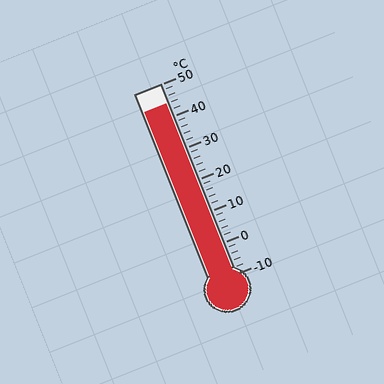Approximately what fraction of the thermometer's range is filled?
The thermometer is filled to approximately 90% of its range.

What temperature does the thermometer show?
The thermometer shows approximately 44°C.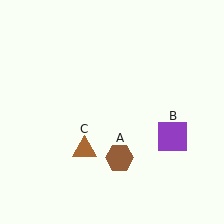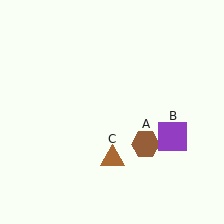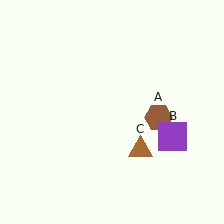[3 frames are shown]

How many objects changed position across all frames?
2 objects changed position: brown hexagon (object A), brown triangle (object C).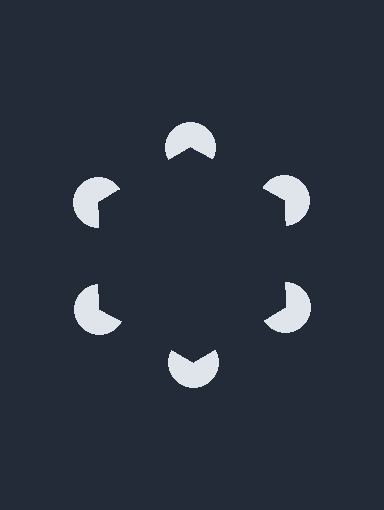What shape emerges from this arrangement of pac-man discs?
An illusory hexagon — its edges are inferred from the aligned wedge cuts in the pac-man discs, not physically drawn.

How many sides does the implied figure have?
6 sides.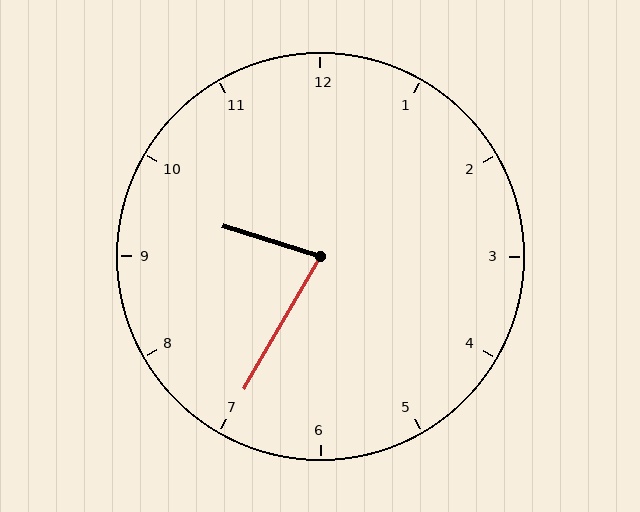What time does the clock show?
9:35.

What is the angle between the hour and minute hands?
Approximately 78 degrees.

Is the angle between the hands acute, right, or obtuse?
It is acute.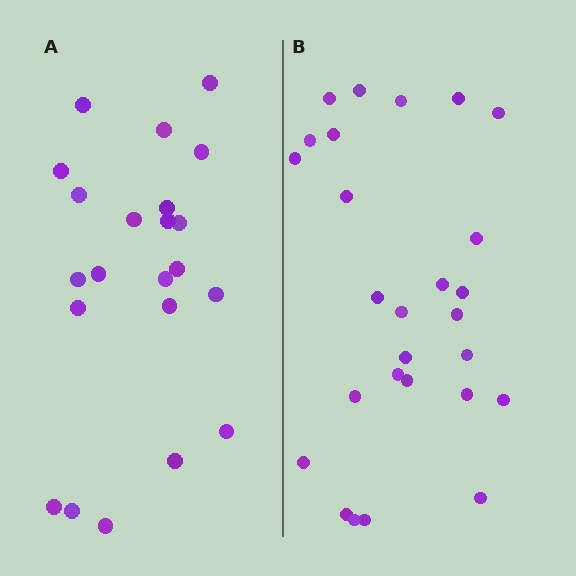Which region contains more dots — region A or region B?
Region B (the right region) has more dots.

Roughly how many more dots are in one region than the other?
Region B has about 5 more dots than region A.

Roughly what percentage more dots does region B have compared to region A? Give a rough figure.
About 25% more.